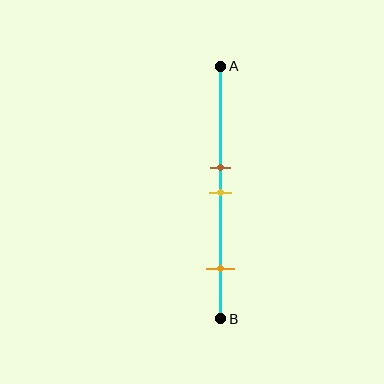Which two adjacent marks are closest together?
The brown and yellow marks are the closest adjacent pair.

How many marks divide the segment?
There are 3 marks dividing the segment.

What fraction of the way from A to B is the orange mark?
The orange mark is approximately 80% (0.8) of the way from A to B.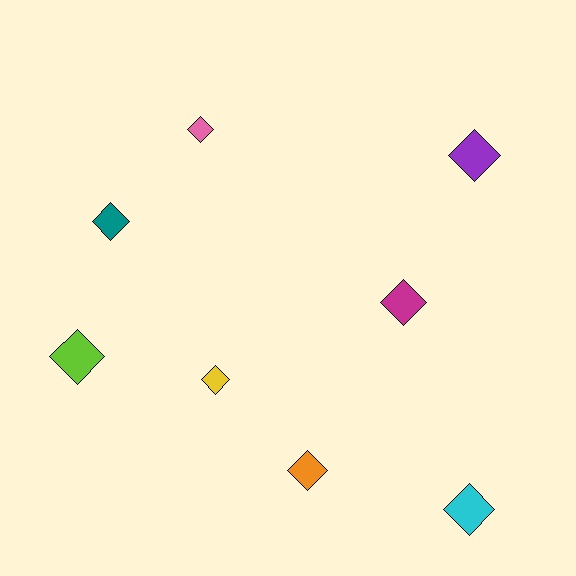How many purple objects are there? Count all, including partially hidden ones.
There is 1 purple object.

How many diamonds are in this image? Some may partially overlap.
There are 8 diamonds.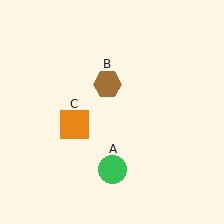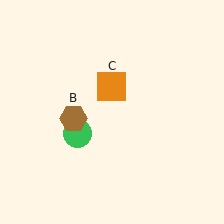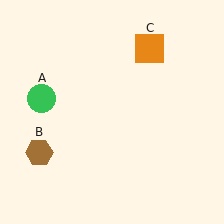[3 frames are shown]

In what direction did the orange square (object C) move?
The orange square (object C) moved up and to the right.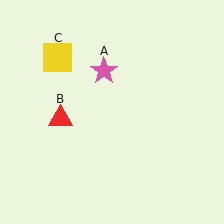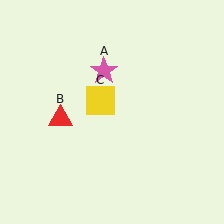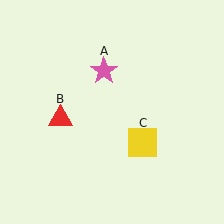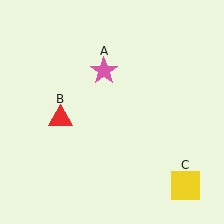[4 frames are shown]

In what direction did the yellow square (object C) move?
The yellow square (object C) moved down and to the right.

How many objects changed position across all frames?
1 object changed position: yellow square (object C).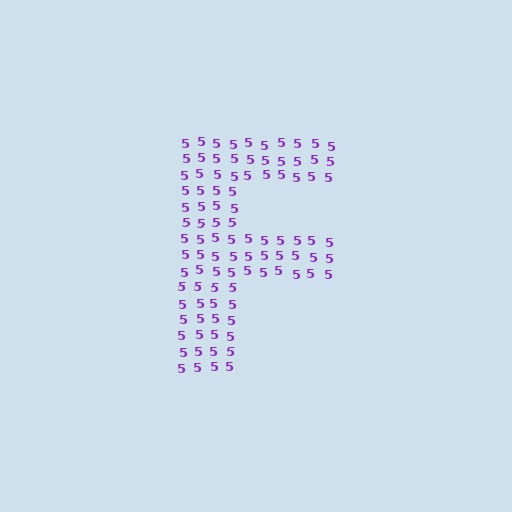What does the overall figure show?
The overall figure shows the letter F.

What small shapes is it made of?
It is made of small digit 5's.